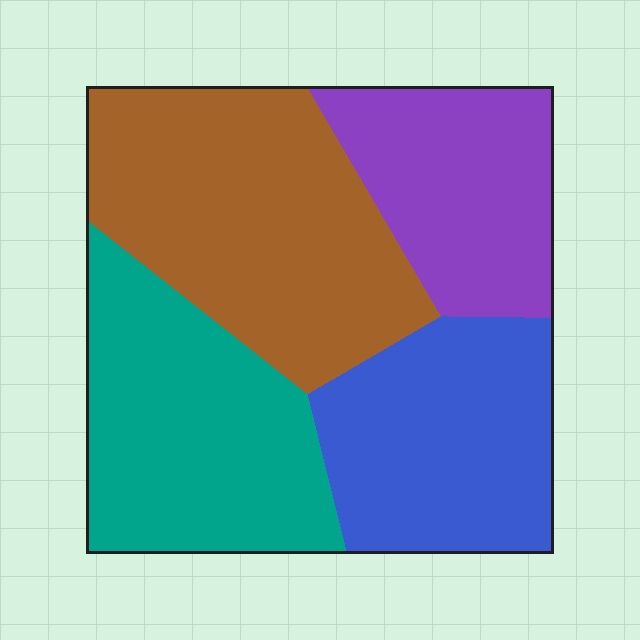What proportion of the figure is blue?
Blue takes up about one quarter (1/4) of the figure.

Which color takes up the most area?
Brown, at roughly 30%.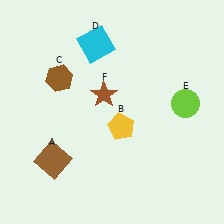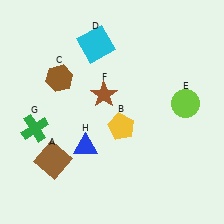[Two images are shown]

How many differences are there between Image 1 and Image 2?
There are 2 differences between the two images.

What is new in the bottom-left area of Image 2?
A green cross (G) was added in the bottom-left area of Image 2.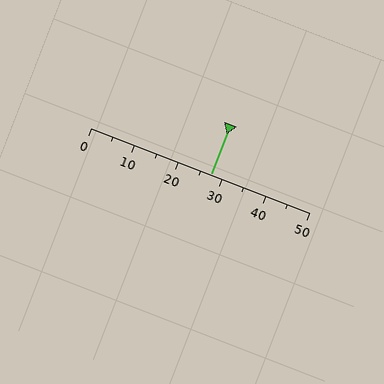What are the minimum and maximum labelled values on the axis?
The axis runs from 0 to 50.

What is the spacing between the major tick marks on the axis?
The major ticks are spaced 10 apart.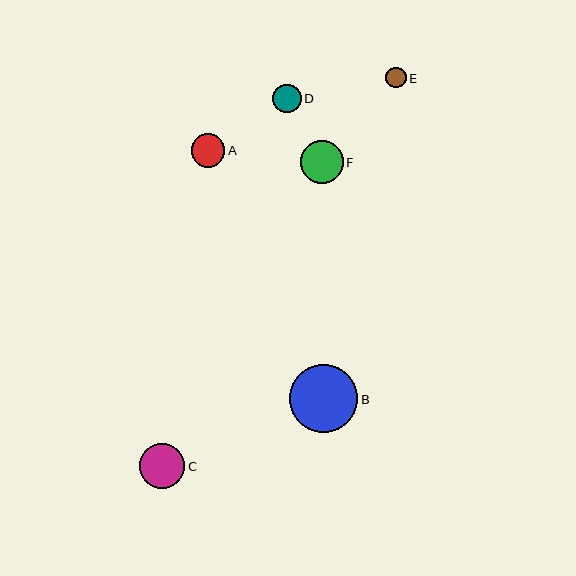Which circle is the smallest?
Circle E is the smallest with a size of approximately 20 pixels.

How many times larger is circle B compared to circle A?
Circle B is approximately 2.0 times the size of circle A.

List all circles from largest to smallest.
From largest to smallest: B, C, F, A, D, E.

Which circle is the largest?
Circle B is the largest with a size of approximately 68 pixels.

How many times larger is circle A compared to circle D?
Circle A is approximately 1.2 times the size of circle D.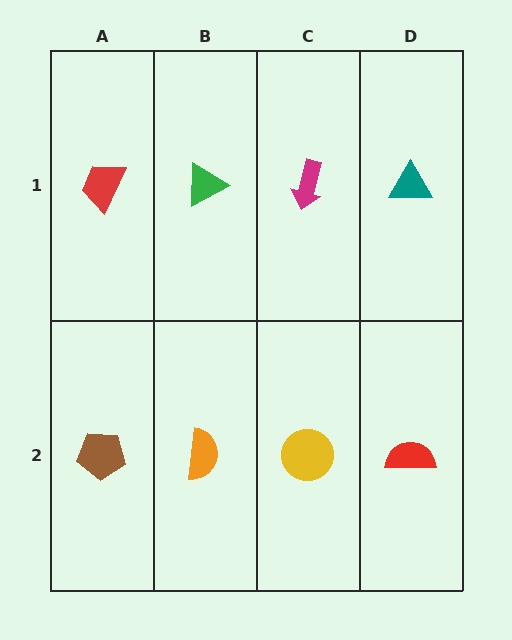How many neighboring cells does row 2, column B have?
3.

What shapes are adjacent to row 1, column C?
A yellow circle (row 2, column C), a green triangle (row 1, column B), a teal triangle (row 1, column D).